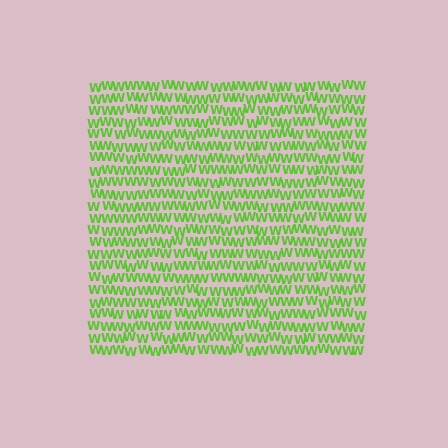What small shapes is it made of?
It is made of small letter W's.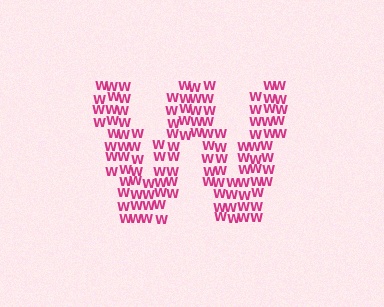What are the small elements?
The small elements are letter W's.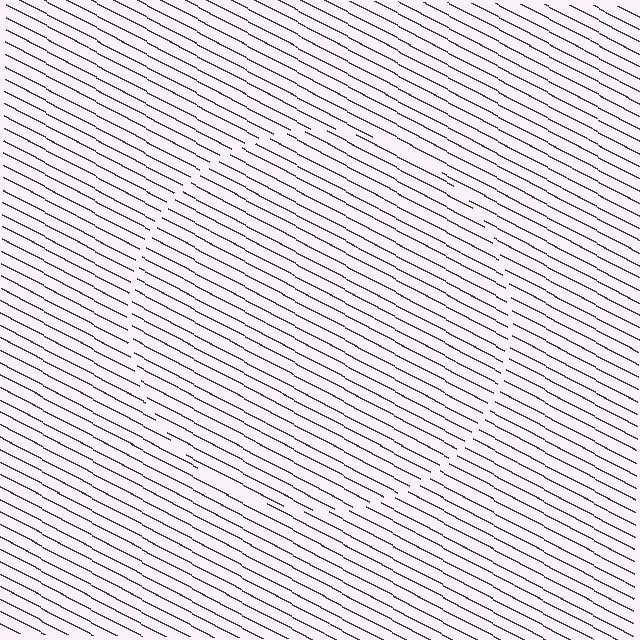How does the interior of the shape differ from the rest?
The interior of the shape contains the same grating, shifted by half a period — the contour is defined by the phase discontinuity where line-ends from the inner and outer gratings abut.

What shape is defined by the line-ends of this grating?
An illusory circle. The interior of the shape contains the same grating, shifted by half a period — the contour is defined by the phase discontinuity where line-ends from the inner and outer gratings abut.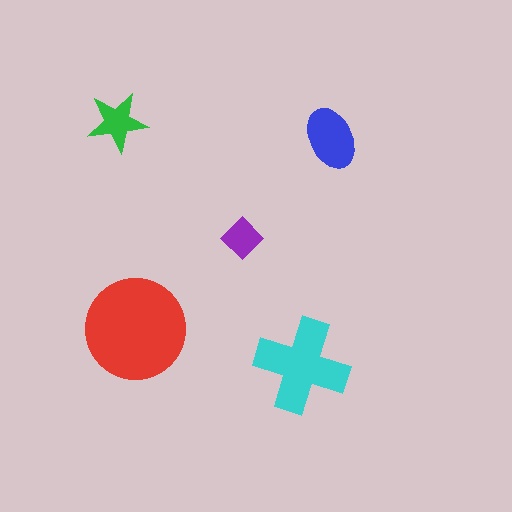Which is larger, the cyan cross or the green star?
The cyan cross.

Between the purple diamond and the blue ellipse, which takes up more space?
The blue ellipse.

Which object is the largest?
The red circle.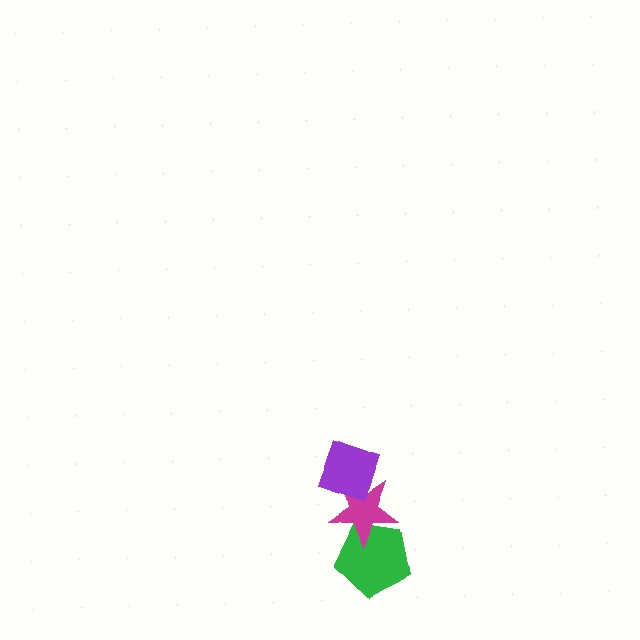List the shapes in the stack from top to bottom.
From top to bottom: the purple diamond, the magenta star, the green pentagon.